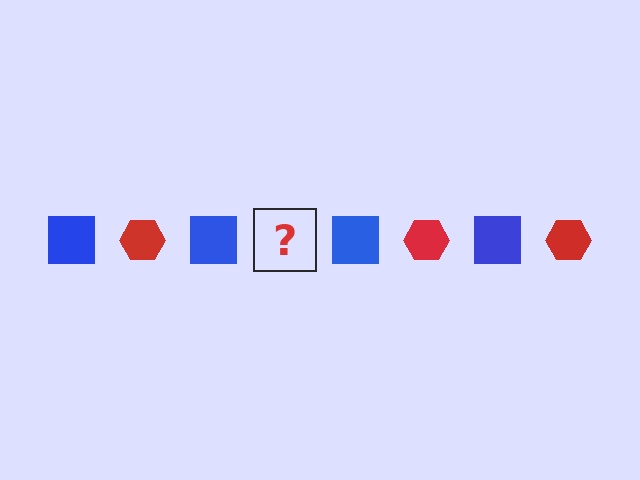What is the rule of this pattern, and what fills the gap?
The rule is that the pattern alternates between blue square and red hexagon. The gap should be filled with a red hexagon.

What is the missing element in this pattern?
The missing element is a red hexagon.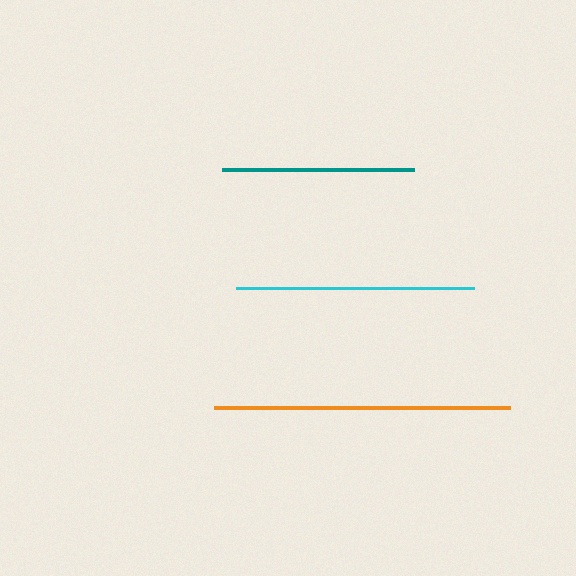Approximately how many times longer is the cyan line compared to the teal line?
The cyan line is approximately 1.2 times the length of the teal line.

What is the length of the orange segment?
The orange segment is approximately 296 pixels long.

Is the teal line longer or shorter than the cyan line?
The cyan line is longer than the teal line.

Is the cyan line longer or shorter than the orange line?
The orange line is longer than the cyan line.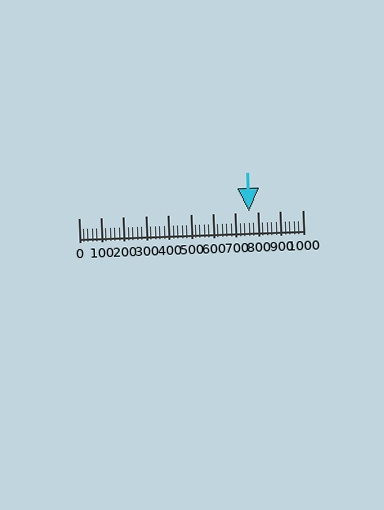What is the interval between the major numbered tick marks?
The major tick marks are spaced 100 units apart.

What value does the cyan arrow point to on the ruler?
The cyan arrow points to approximately 760.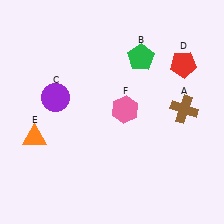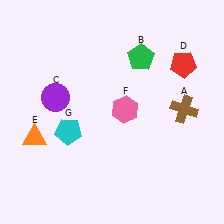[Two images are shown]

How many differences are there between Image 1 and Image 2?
There is 1 difference between the two images.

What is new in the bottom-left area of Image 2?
A cyan pentagon (G) was added in the bottom-left area of Image 2.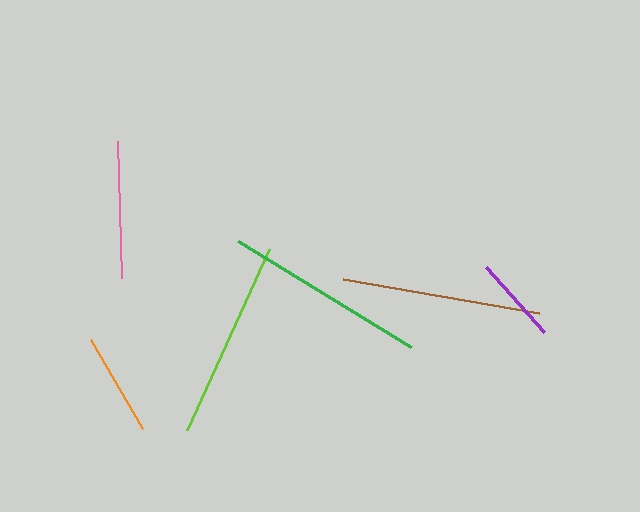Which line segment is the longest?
The green line is the longest at approximately 204 pixels.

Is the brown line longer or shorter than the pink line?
The brown line is longer than the pink line.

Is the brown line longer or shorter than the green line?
The green line is longer than the brown line.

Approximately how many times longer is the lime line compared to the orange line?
The lime line is approximately 1.9 times the length of the orange line.